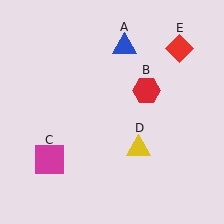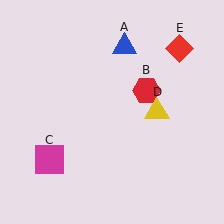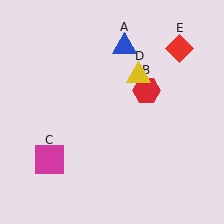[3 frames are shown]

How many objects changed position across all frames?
1 object changed position: yellow triangle (object D).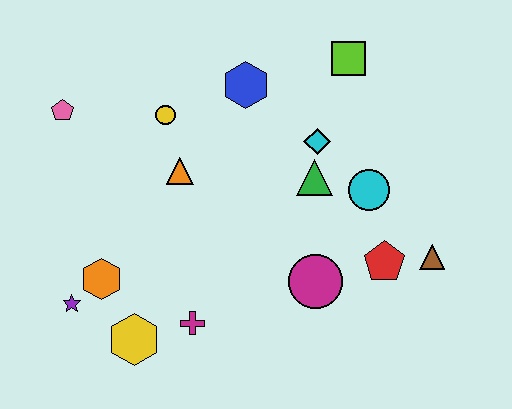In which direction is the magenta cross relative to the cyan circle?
The magenta cross is to the left of the cyan circle.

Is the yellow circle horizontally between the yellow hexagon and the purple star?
No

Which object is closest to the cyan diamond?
The green triangle is closest to the cyan diamond.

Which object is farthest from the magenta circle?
The pink pentagon is farthest from the magenta circle.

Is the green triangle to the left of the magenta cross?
No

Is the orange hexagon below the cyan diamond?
Yes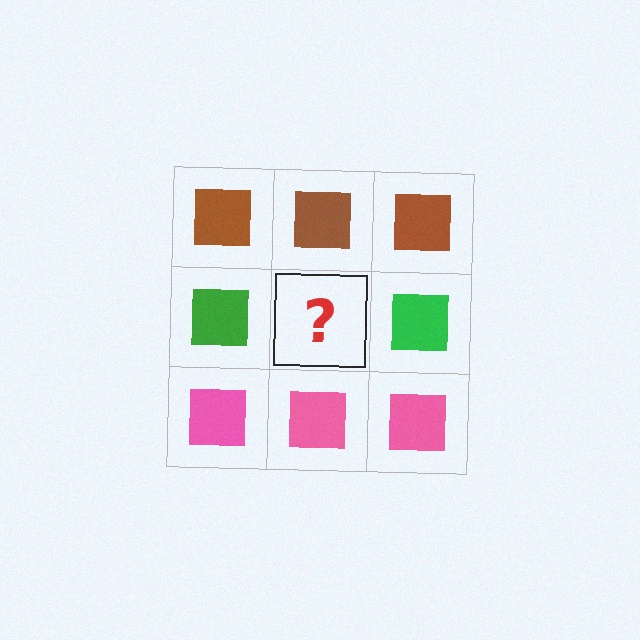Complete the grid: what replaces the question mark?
The question mark should be replaced with a green square.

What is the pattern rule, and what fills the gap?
The rule is that each row has a consistent color. The gap should be filled with a green square.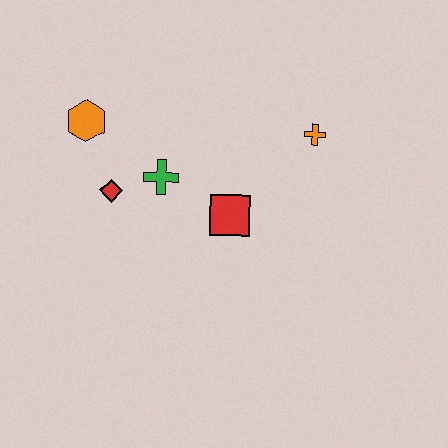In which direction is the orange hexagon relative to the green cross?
The orange hexagon is to the left of the green cross.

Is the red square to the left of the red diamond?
No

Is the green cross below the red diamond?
No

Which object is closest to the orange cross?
The red square is closest to the orange cross.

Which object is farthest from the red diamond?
The orange cross is farthest from the red diamond.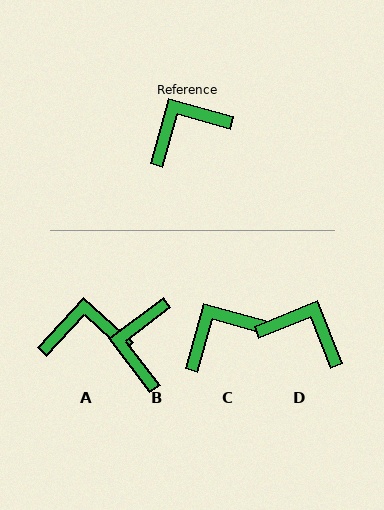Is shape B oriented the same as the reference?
No, it is off by about 53 degrees.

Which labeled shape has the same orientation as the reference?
C.